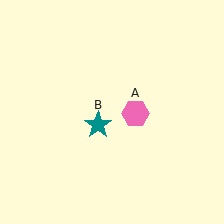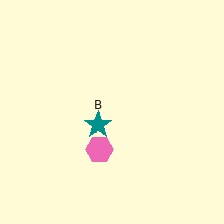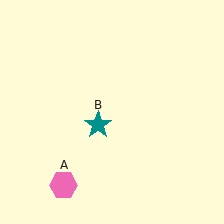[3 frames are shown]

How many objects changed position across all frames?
1 object changed position: pink hexagon (object A).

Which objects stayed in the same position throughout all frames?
Teal star (object B) remained stationary.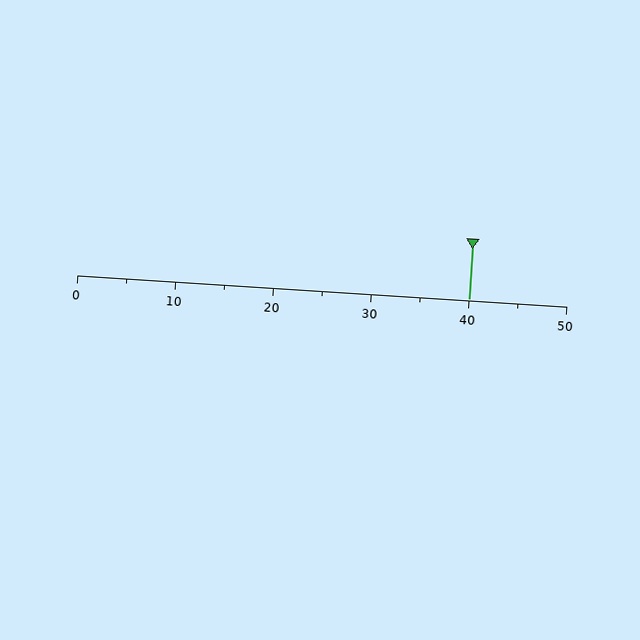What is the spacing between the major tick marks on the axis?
The major ticks are spaced 10 apart.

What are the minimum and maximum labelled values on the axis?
The axis runs from 0 to 50.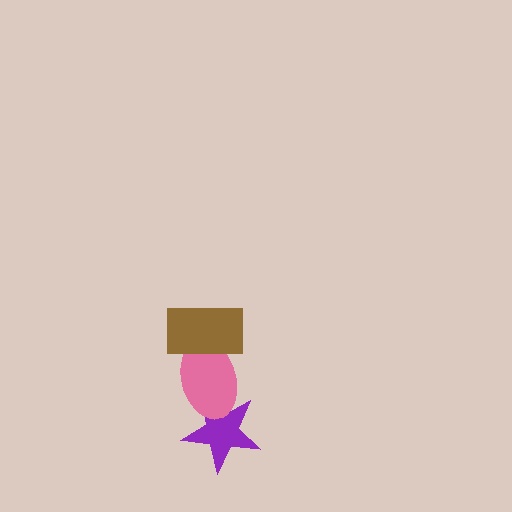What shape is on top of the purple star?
The pink ellipse is on top of the purple star.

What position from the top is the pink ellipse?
The pink ellipse is 2nd from the top.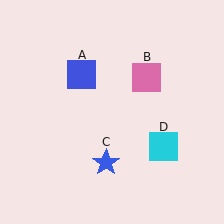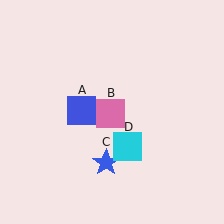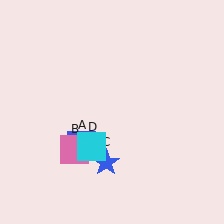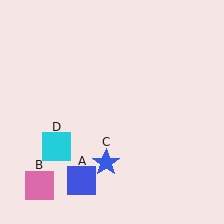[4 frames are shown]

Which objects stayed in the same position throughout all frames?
Blue star (object C) remained stationary.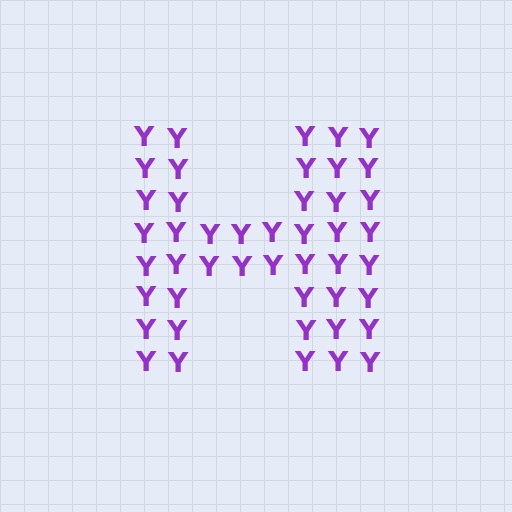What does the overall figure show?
The overall figure shows the letter H.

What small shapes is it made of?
It is made of small letter Y's.